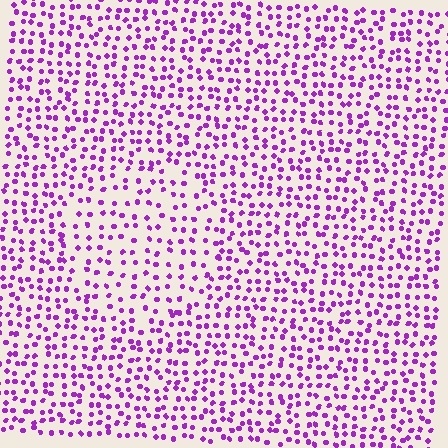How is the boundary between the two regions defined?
The boundary is defined by a change in element density (approximately 1.6x ratio). All elements are the same color, size, and shape.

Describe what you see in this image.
The image contains small purple elements arranged at two different densities. A circle-shaped region is visible where the elements are less densely packed than the surrounding area.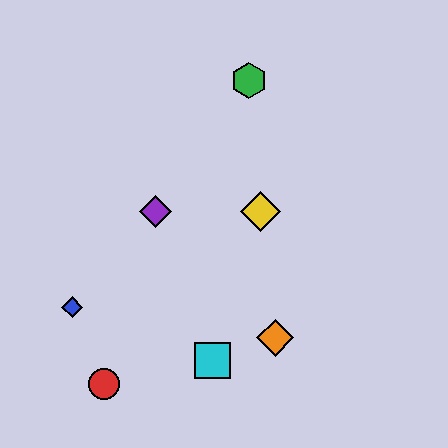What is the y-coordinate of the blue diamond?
The blue diamond is at y≈307.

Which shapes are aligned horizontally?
The yellow diamond, the purple diamond are aligned horizontally.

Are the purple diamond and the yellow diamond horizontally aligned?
Yes, both are at y≈212.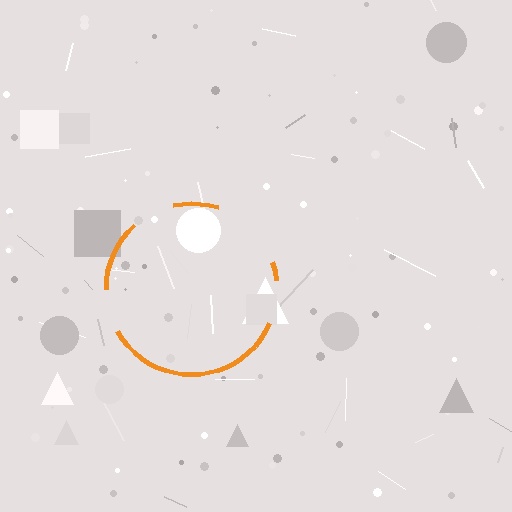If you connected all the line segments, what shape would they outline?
They would outline a circle.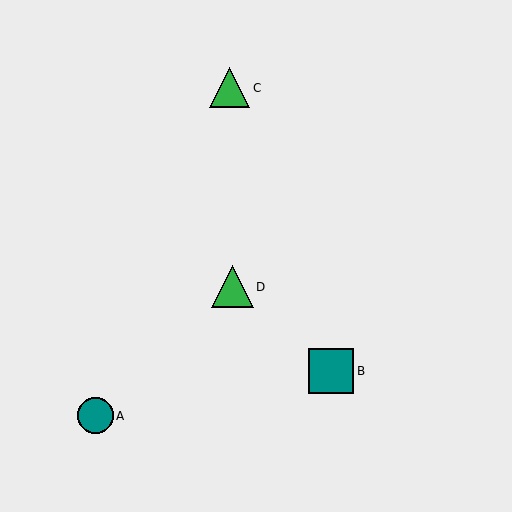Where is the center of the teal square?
The center of the teal square is at (331, 371).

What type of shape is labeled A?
Shape A is a teal circle.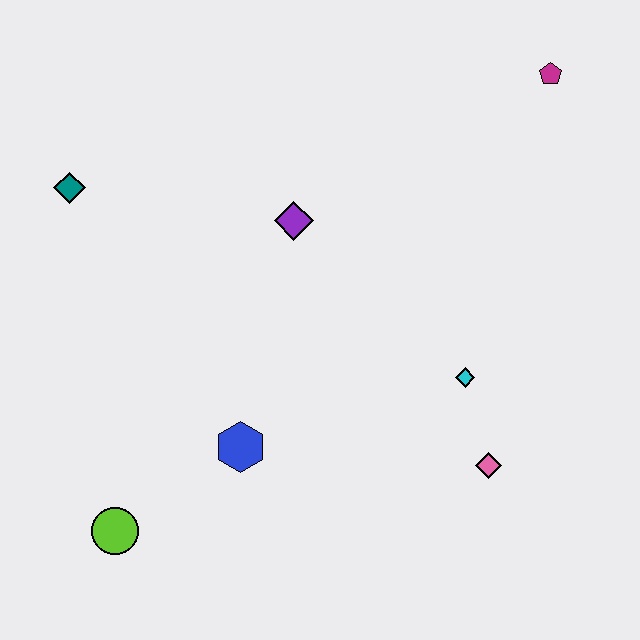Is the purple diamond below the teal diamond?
Yes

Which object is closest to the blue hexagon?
The lime circle is closest to the blue hexagon.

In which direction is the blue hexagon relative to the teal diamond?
The blue hexagon is below the teal diamond.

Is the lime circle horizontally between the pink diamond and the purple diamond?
No